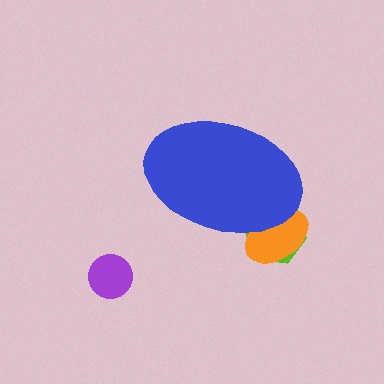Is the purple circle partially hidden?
No, the purple circle is fully visible.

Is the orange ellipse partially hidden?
Yes, the orange ellipse is partially hidden behind the blue ellipse.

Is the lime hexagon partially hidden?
Yes, the lime hexagon is partially hidden behind the blue ellipse.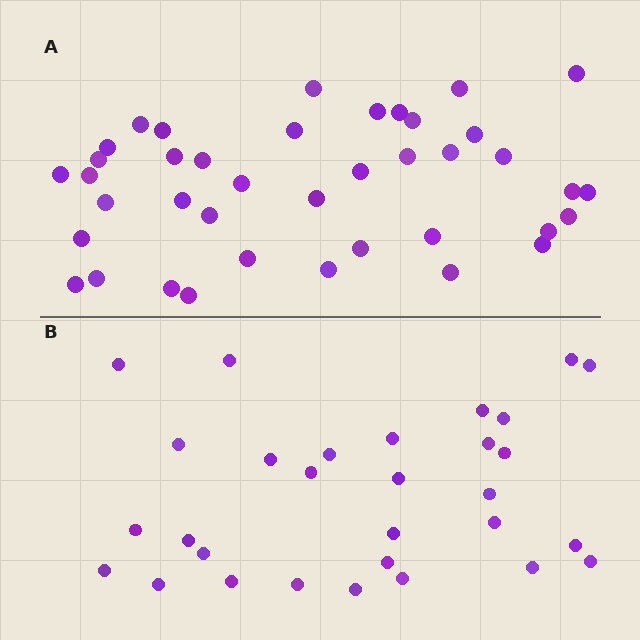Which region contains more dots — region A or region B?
Region A (the top region) has more dots.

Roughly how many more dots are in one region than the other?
Region A has roughly 10 or so more dots than region B.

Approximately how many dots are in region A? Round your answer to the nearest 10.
About 40 dots.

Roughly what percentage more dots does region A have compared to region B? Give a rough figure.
About 35% more.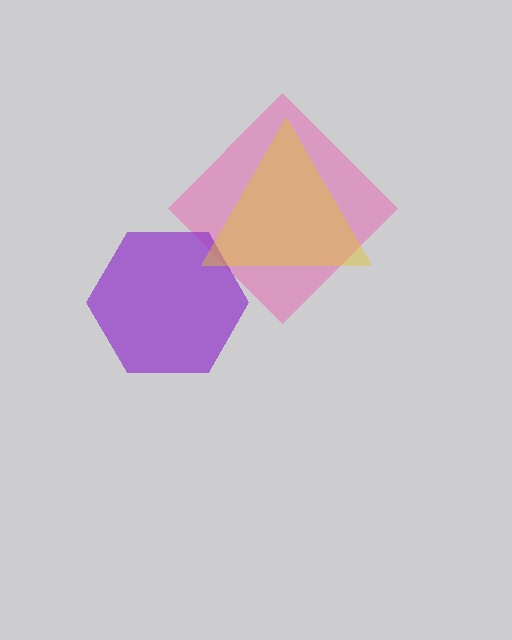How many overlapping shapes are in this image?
There are 3 overlapping shapes in the image.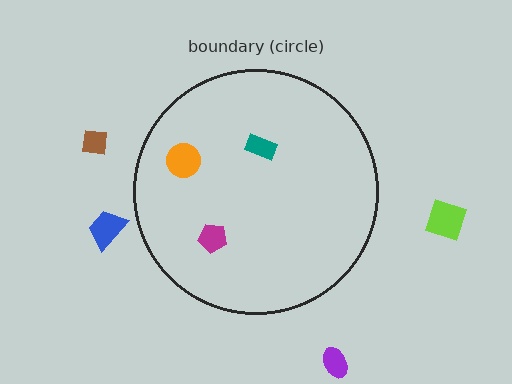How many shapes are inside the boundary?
3 inside, 4 outside.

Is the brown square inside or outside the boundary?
Outside.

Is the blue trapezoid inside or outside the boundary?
Outside.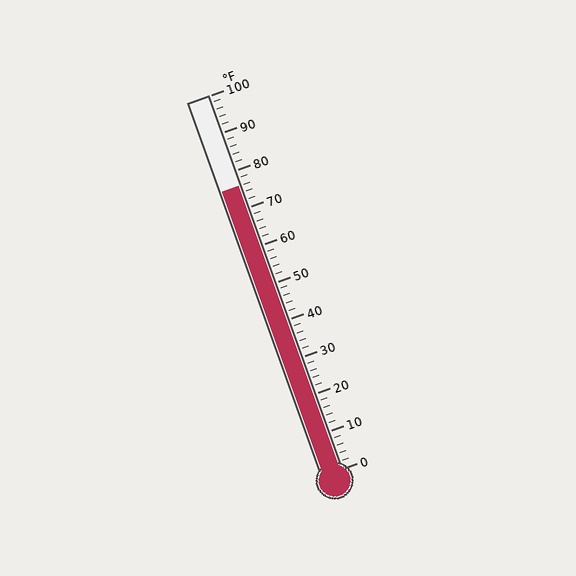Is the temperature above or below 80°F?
The temperature is below 80°F.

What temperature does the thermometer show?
The thermometer shows approximately 76°F.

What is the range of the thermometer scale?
The thermometer scale ranges from 0°F to 100°F.